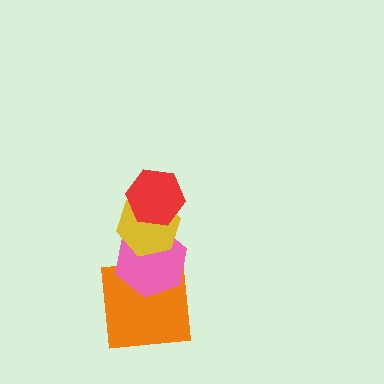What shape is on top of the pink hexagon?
The yellow hexagon is on top of the pink hexagon.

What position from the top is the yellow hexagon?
The yellow hexagon is 2nd from the top.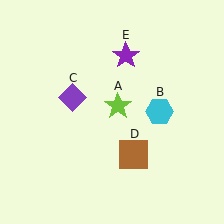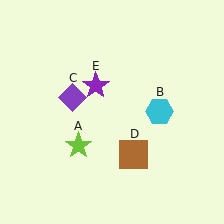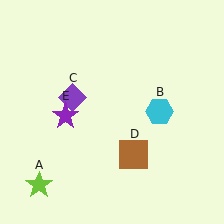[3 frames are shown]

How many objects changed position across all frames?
2 objects changed position: lime star (object A), purple star (object E).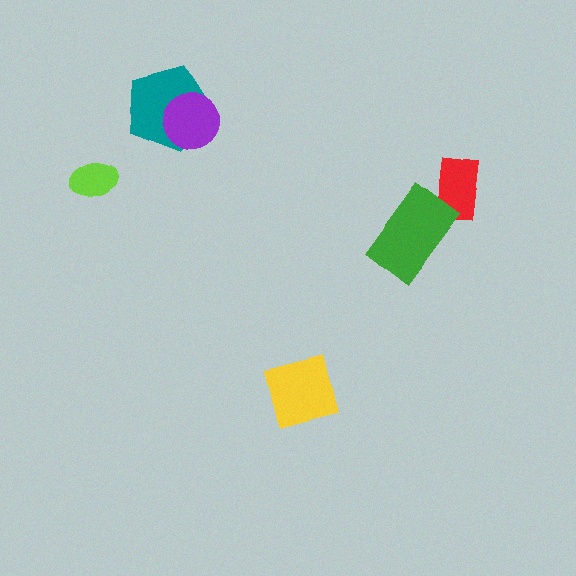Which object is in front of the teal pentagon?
The purple circle is in front of the teal pentagon.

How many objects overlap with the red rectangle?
1 object overlaps with the red rectangle.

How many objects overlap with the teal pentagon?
1 object overlaps with the teal pentagon.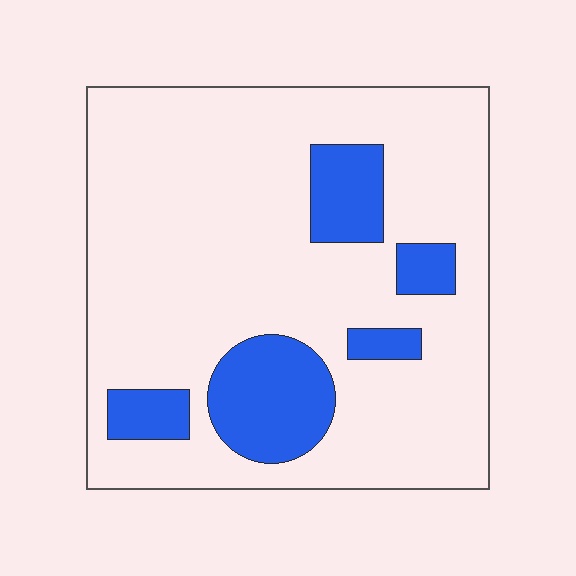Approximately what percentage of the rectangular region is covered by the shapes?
Approximately 20%.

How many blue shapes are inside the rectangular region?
5.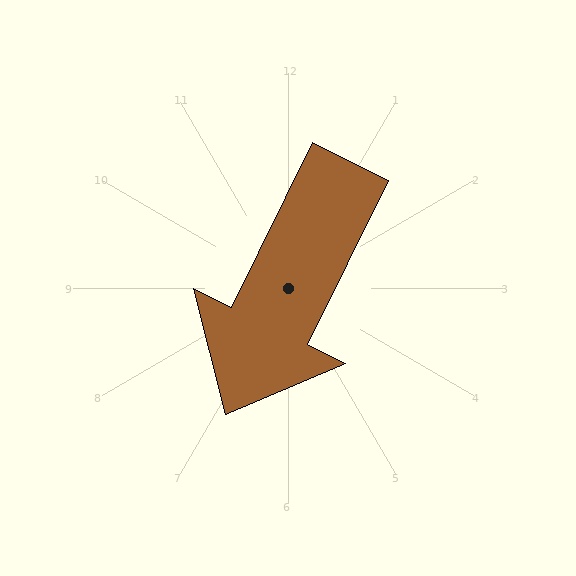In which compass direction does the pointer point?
Southwest.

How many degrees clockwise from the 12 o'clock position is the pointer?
Approximately 206 degrees.